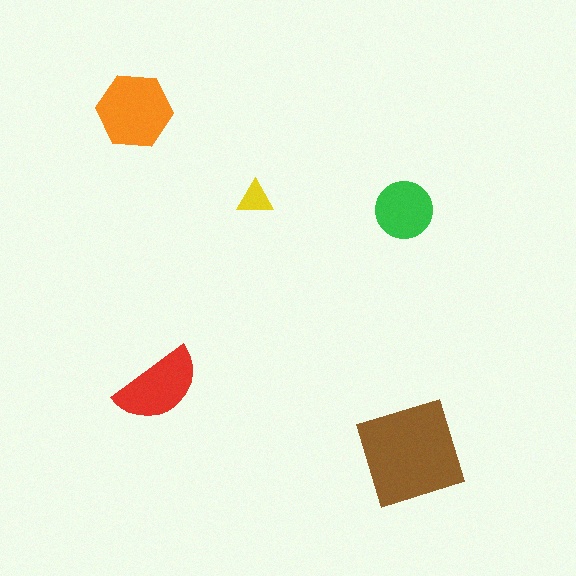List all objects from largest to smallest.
The brown square, the orange hexagon, the red semicircle, the green circle, the yellow triangle.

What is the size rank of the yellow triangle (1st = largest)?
5th.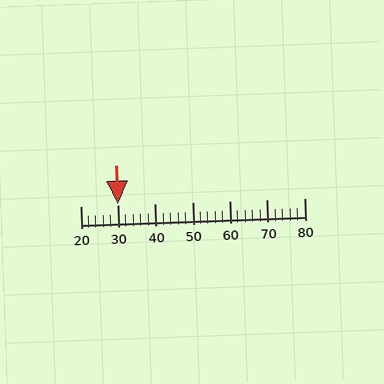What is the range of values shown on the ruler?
The ruler shows values from 20 to 80.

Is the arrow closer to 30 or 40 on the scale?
The arrow is closer to 30.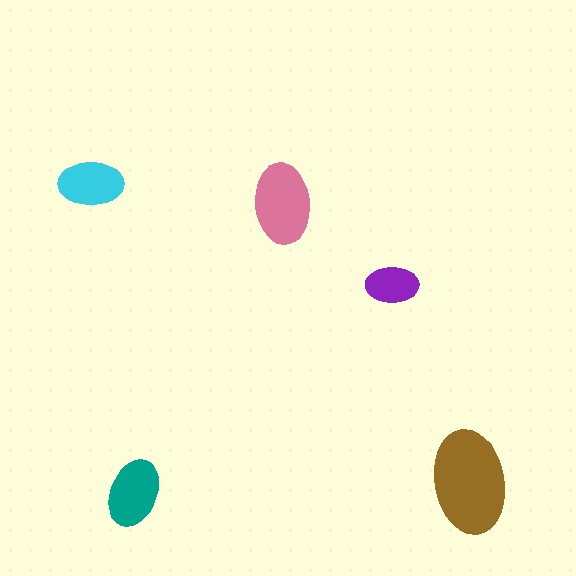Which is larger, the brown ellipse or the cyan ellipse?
The brown one.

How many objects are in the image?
There are 5 objects in the image.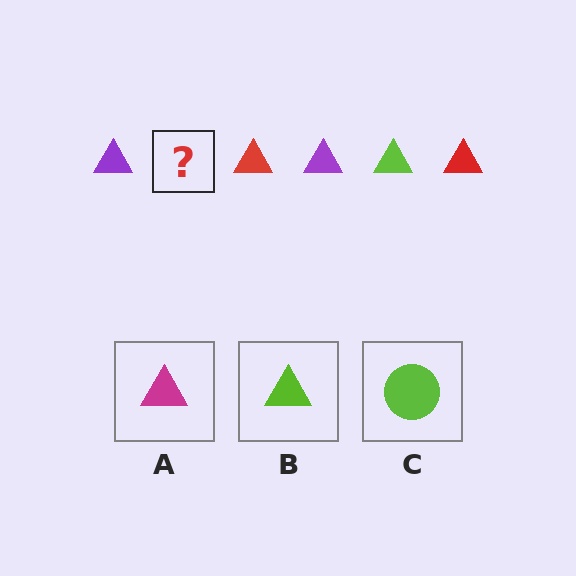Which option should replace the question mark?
Option B.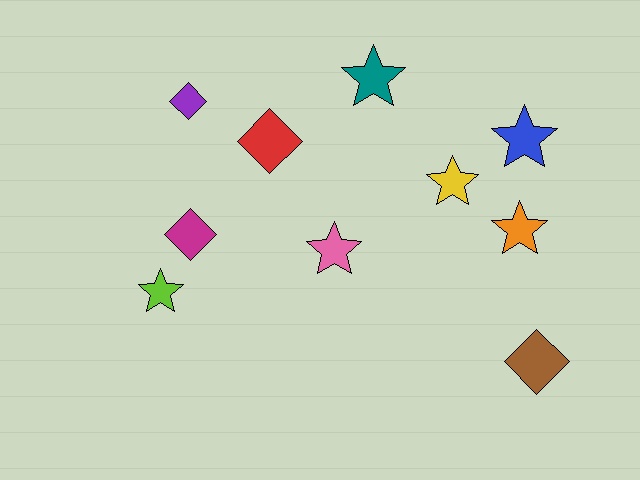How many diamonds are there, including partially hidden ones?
There are 4 diamonds.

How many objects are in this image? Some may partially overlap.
There are 10 objects.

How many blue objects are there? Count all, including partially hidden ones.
There is 1 blue object.